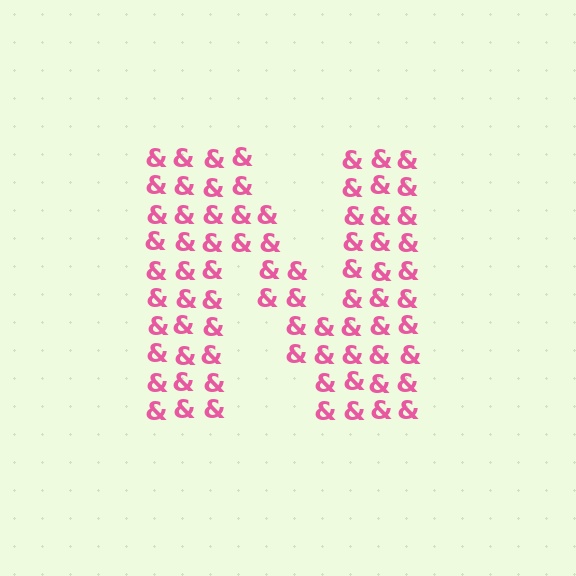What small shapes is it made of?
It is made of small ampersands.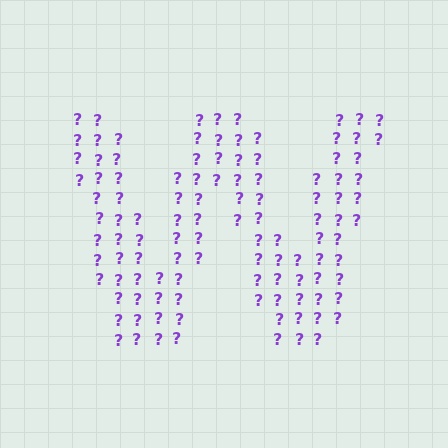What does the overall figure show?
The overall figure shows the letter W.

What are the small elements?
The small elements are question marks.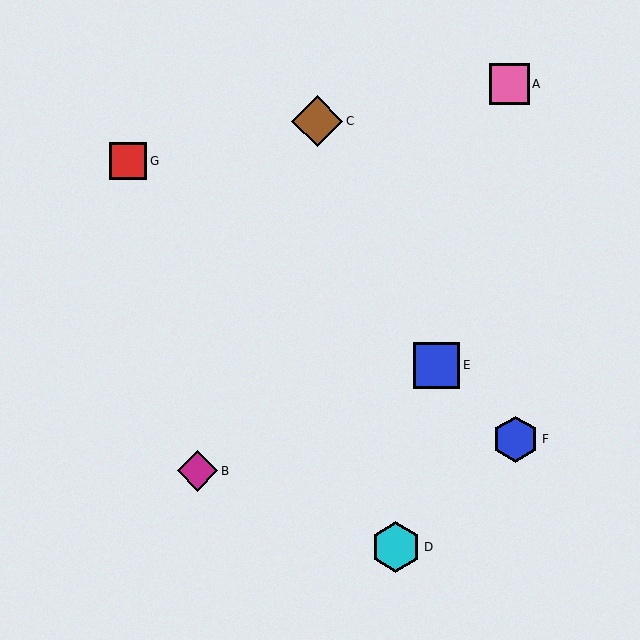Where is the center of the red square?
The center of the red square is at (128, 161).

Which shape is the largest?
The brown diamond (labeled C) is the largest.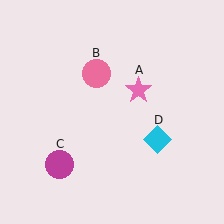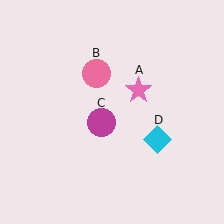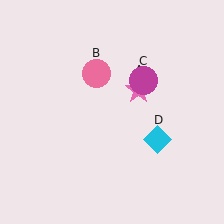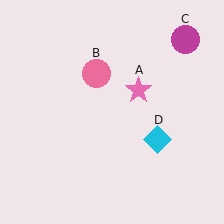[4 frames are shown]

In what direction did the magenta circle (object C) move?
The magenta circle (object C) moved up and to the right.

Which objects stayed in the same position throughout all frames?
Pink star (object A) and pink circle (object B) and cyan diamond (object D) remained stationary.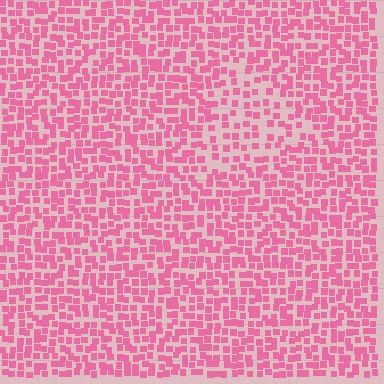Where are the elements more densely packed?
The elements are more densely packed outside the triangle boundary.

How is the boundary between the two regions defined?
The boundary is defined by a change in element density (approximately 1.8x ratio). All elements are the same color, size, and shape.